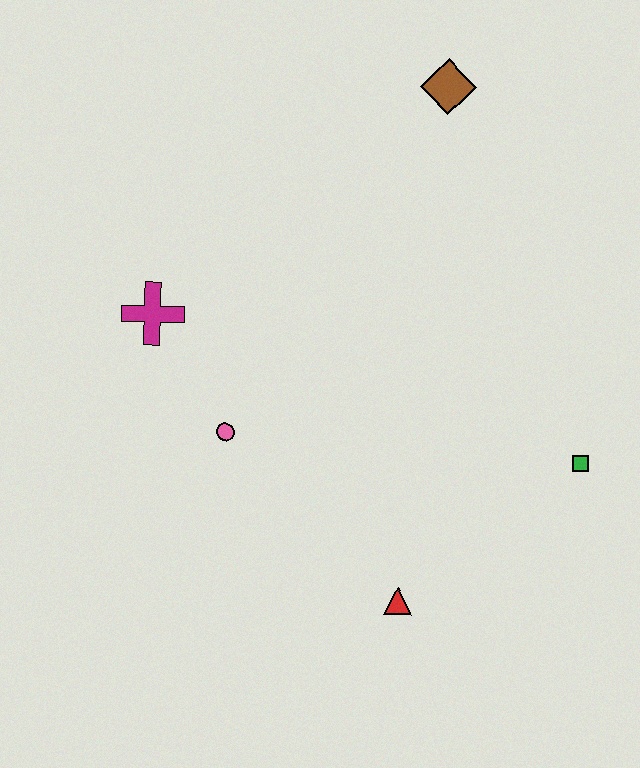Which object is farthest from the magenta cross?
The green square is farthest from the magenta cross.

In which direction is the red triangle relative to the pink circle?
The red triangle is to the right of the pink circle.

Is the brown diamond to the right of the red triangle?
Yes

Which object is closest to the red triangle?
The green square is closest to the red triangle.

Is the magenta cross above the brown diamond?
No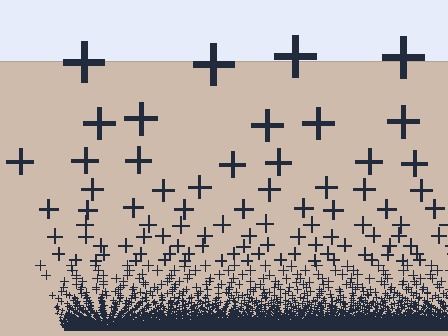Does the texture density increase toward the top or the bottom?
Density increases toward the bottom.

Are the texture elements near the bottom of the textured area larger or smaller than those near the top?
Smaller. The gradient is inverted — elements near the bottom are smaller and denser.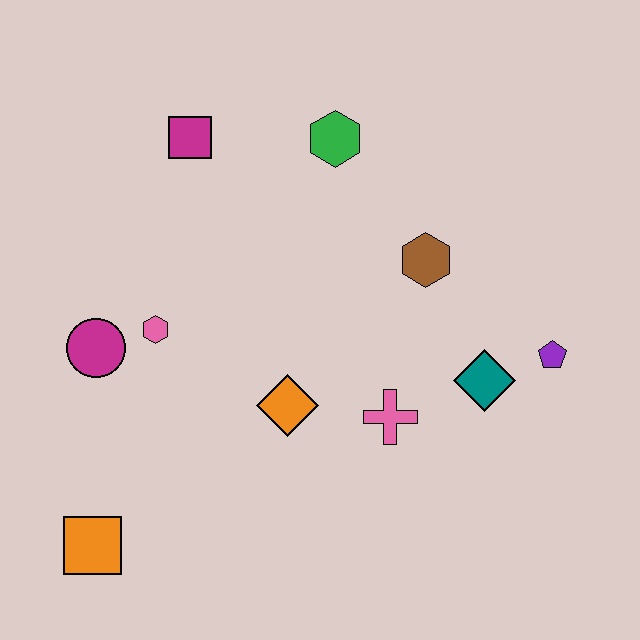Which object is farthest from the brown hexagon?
The orange square is farthest from the brown hexagon.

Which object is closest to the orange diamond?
The pink cross is closest to the orange diamond.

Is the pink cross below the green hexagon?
Yes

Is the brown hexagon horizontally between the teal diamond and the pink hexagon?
Yes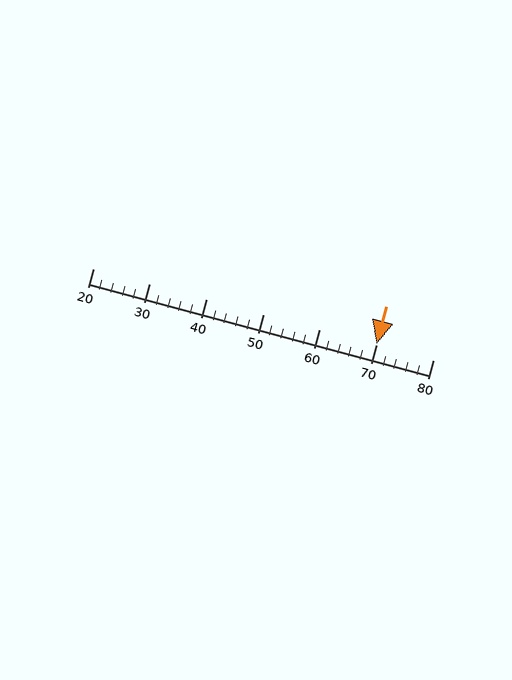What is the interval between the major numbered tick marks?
The major tick marks are spaced 10 units apart.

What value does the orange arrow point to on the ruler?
The orange arrow points to approximately 70.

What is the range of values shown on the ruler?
The ruler shows values from 20 to 80.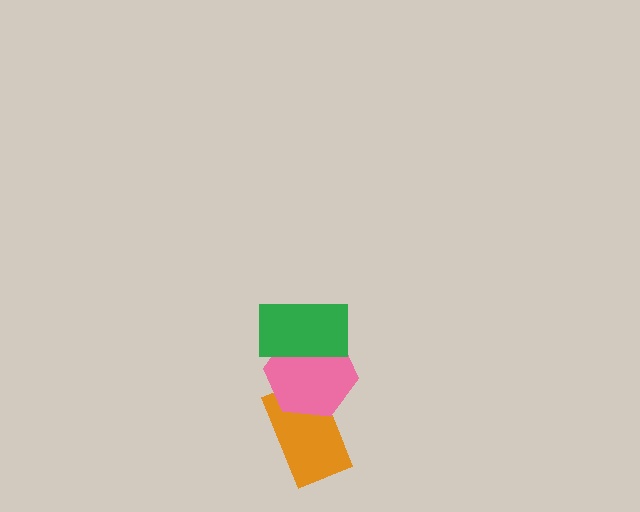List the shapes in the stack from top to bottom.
From top to bottom: the green rectangle, the pink hexagon, the orange rectangle.